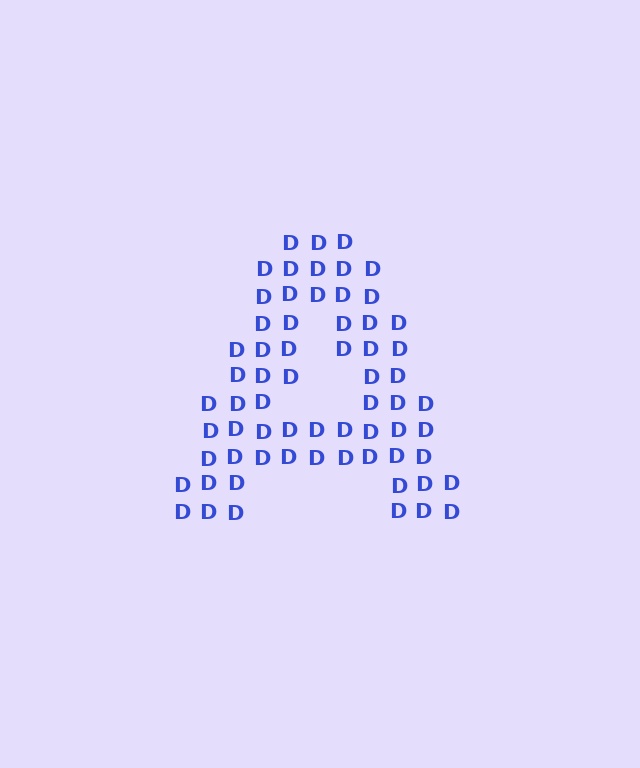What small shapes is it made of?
It is made of small letter D's.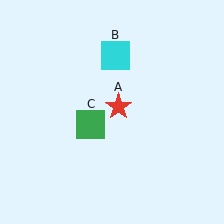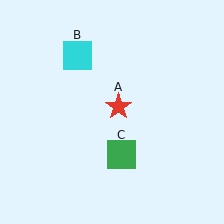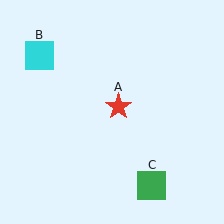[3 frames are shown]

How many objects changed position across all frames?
2 objects changed position: cyan square (object B), green square (object C).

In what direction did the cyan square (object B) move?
The cyan square (object B) moved left.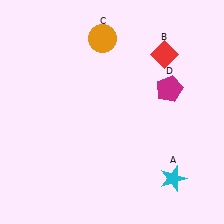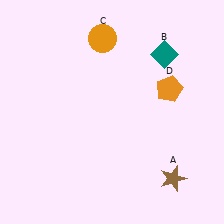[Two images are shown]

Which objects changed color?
A changed from cyan to brown. B changed from red to teal. D changed from magenta to orange.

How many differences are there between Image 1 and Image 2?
There are 3 differences between the two images.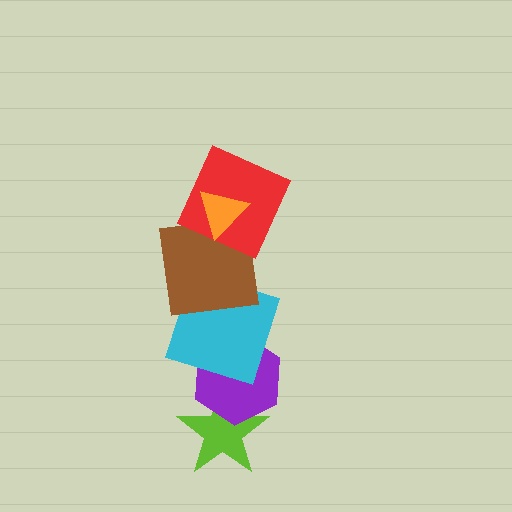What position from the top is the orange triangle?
The orange triangle is 1st from the top.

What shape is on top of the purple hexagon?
The cyan square is on top of the purple hexagon.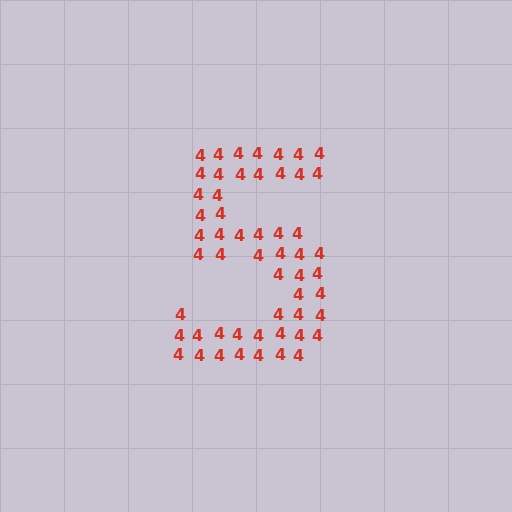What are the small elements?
The small elements are digit 4's.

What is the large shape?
The large shape is the digit 5.